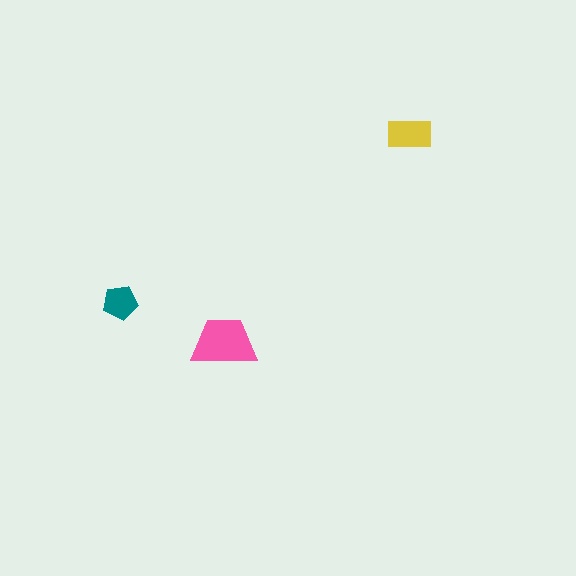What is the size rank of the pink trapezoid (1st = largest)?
1st.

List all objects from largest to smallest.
The pink trapezoid, the yellow rectangle, the teal pentagon.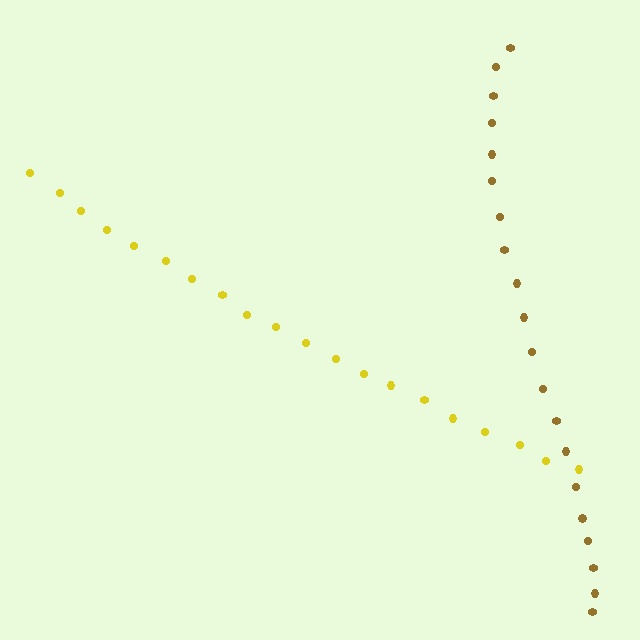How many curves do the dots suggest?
There are 2 distinct paths.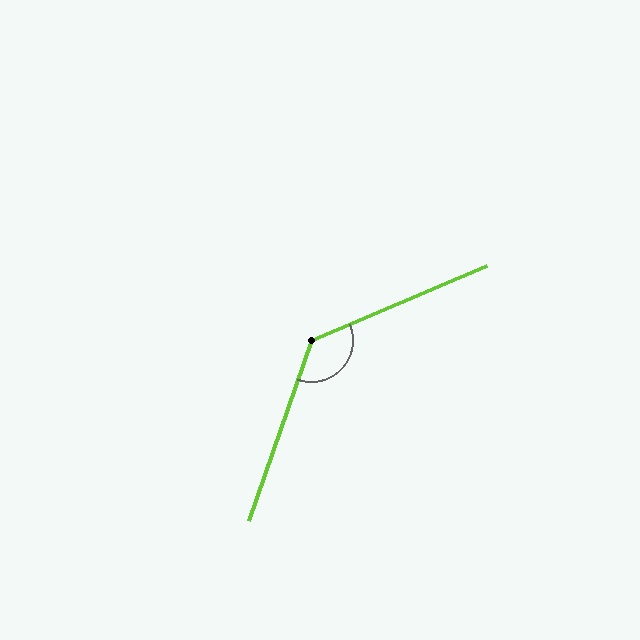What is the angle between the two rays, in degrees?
Approximately 132 degrees.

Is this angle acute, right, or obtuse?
It is obtuse.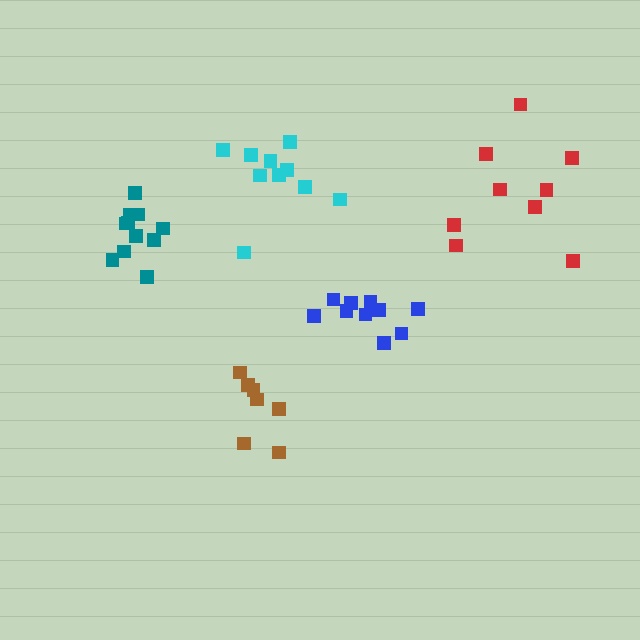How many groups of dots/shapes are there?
There are 5 groups.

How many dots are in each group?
Group 1: 7 dots, Group 2: 10 dots, Group 3: 11 dots, Group 4: 9 dots, Group 5: 10 dots (47 total).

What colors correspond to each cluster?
The clusters are colored: brown, cyan, teal, red, blue.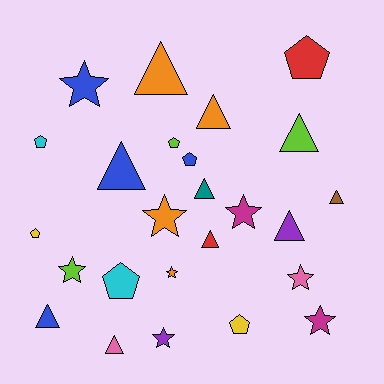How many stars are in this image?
There are 8 stars.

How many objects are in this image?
There are 25 objects.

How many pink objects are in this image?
There are 2 pink objects.